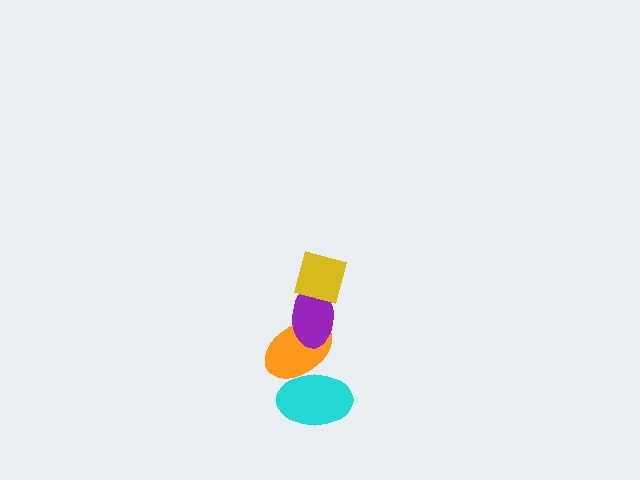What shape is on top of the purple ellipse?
The yellow diamond is on top of the purple ellipse.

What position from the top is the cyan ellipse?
The cyan ellipse is 4th from the top.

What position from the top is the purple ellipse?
The purple ellipse is 2nd from the top.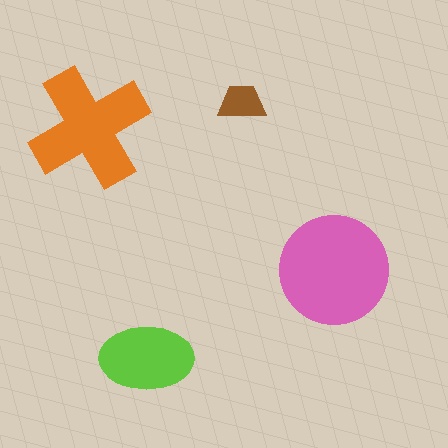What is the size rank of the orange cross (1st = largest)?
2nd.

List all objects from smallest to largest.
The brown trapezoid, the lime ellipse, the orange cross, the pink circle.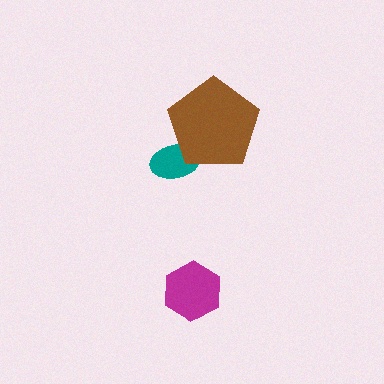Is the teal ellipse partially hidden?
Yes, it is partially covered by another shape.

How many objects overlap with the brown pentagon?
1 object overlaps with the brown pentagon.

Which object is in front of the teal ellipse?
The brown pentagon is in front of the teal ellipse.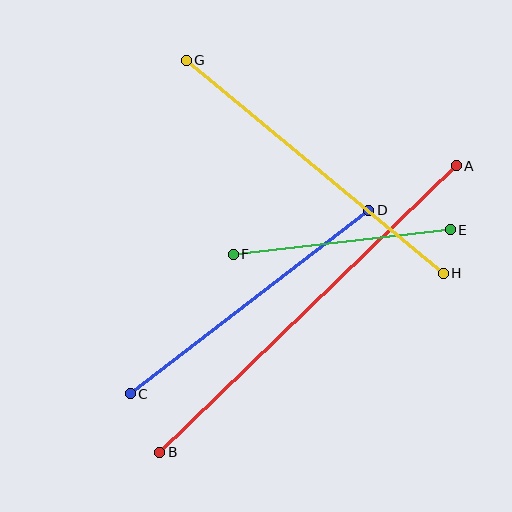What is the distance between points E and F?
The distance is approximately 218 pixels.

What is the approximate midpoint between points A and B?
The midpoint is at approximately (308, 309) pixels.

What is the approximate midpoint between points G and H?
The midpoint is at approximately (315, 167) pixels.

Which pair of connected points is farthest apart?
Points A and B are farthest apart.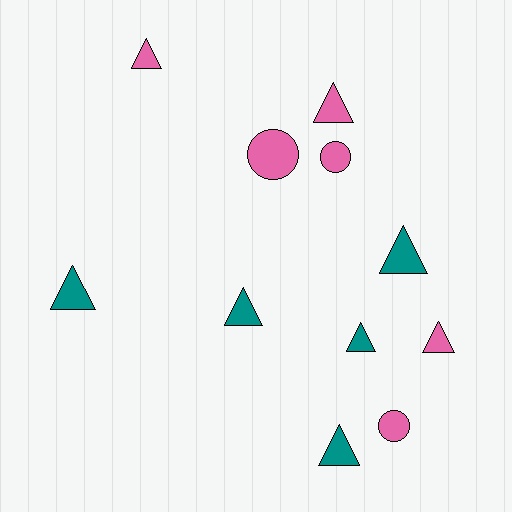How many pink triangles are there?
There are 3 pink triangles.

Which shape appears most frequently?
Triangle, with 8 objects.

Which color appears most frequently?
Pink, with 6 objects.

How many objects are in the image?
There are 11 objects.